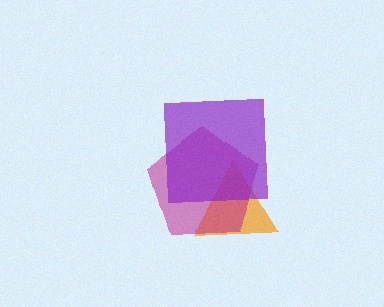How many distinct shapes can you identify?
There are 3 distinct shapes: an orange triangle, a magenta pentagon, a purple square.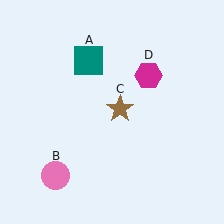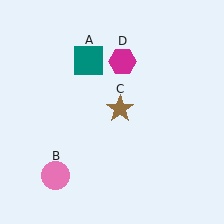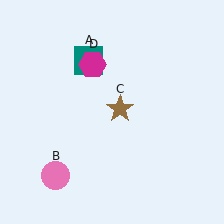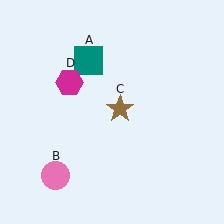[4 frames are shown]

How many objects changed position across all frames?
1 object changed position: magenta hexagon (object D).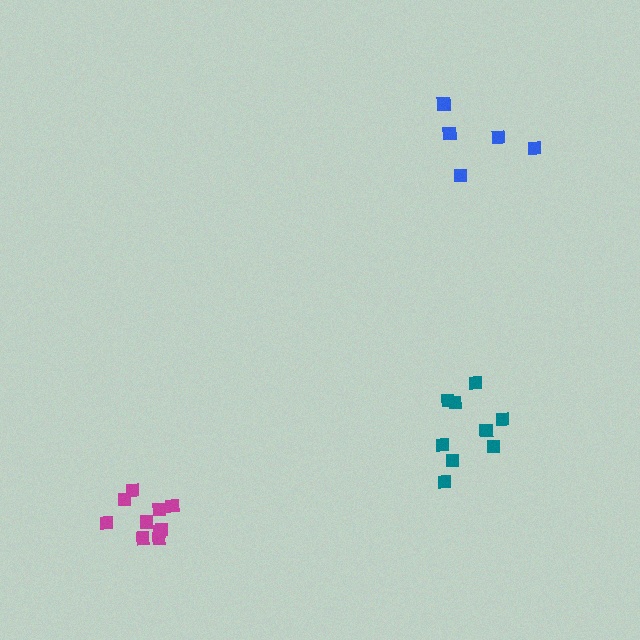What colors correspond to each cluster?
The clusters are colored: blue, magenta, teal.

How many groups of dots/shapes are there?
There are 3 groups.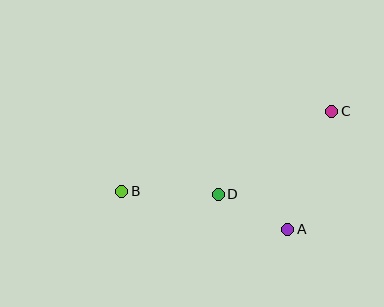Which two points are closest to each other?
Points A and D are closest to each other.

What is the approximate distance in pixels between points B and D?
The distance between B and D is approximately 97 pixels.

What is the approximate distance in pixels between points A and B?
The distance between A and B is approximately 170 pixels.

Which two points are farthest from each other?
Points B and C are farthest from each other.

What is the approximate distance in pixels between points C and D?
The distance between C and D is approximately 141 pixels.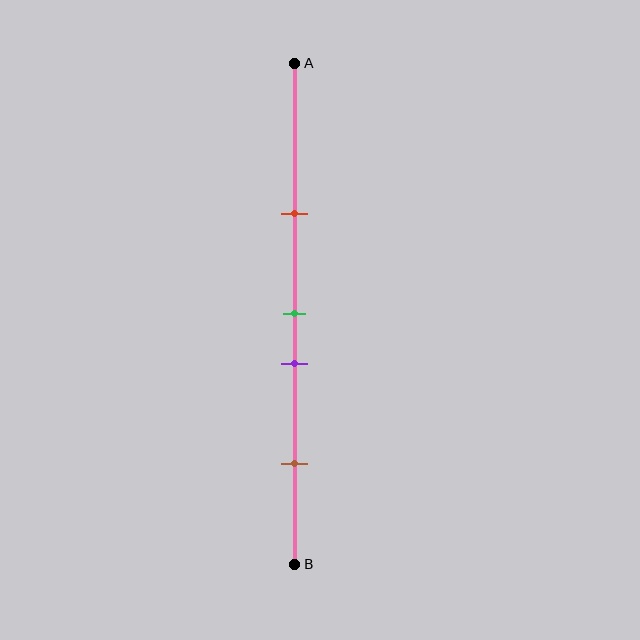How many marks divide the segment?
There are 4 marks dividing the segment.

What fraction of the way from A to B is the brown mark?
The brown mark is approximately 80% (0.8) of the way from A to B.